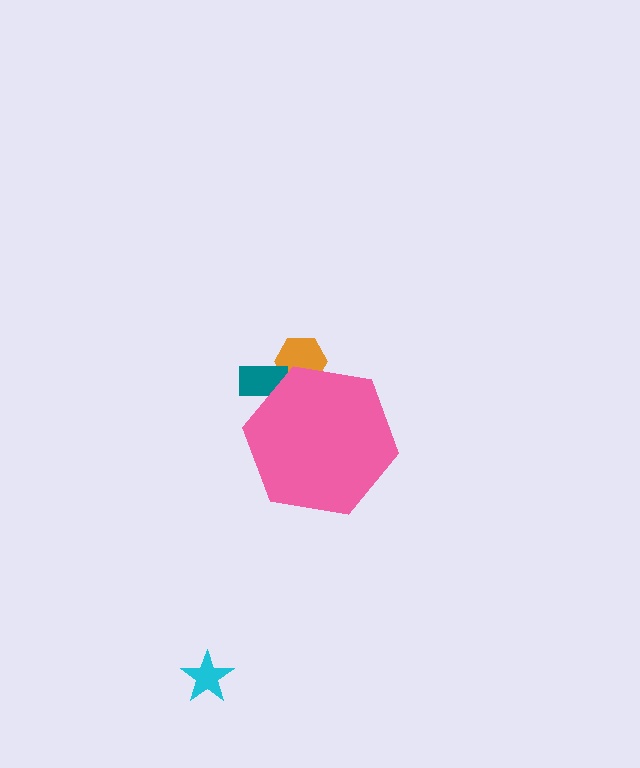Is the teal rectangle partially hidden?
Yes, the teal rectangle is partially hidden behind the pink hexagon.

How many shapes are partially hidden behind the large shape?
2 shapes are partially hidden.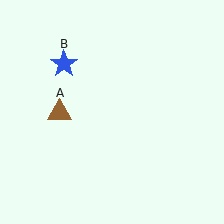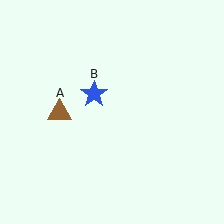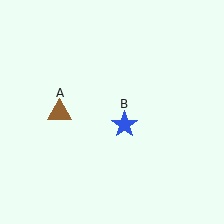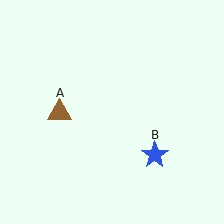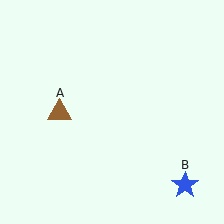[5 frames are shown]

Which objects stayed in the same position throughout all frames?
Brown triangle (object A) remained stationary.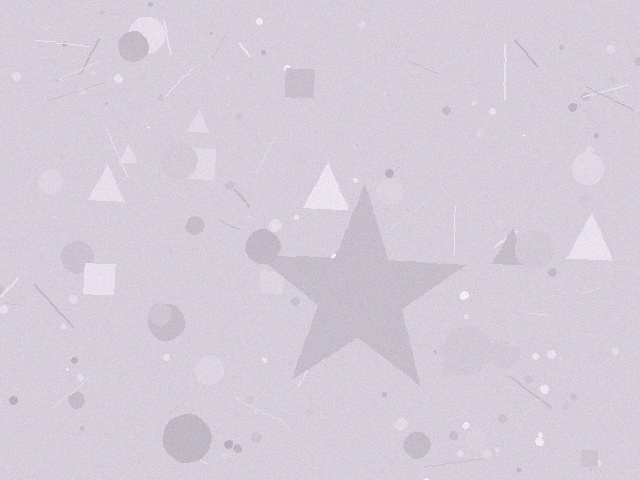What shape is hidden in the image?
A star is hidden in the image.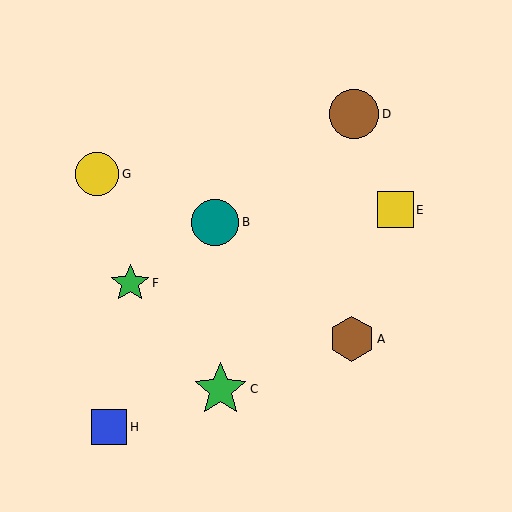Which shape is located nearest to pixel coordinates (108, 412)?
The blue square (labeled H) at (109, 427) is nearest to that location.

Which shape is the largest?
The green star (labeled C) is the largest.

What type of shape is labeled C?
Shape C is a green star.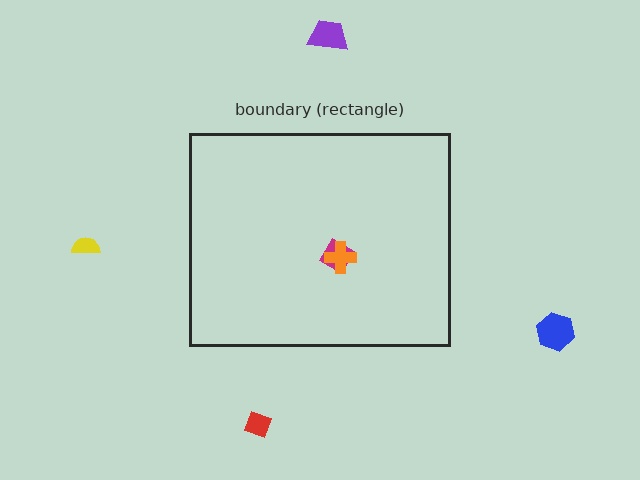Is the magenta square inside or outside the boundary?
Inside.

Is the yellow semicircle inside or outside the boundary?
Outside.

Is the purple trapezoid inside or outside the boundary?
Outside.